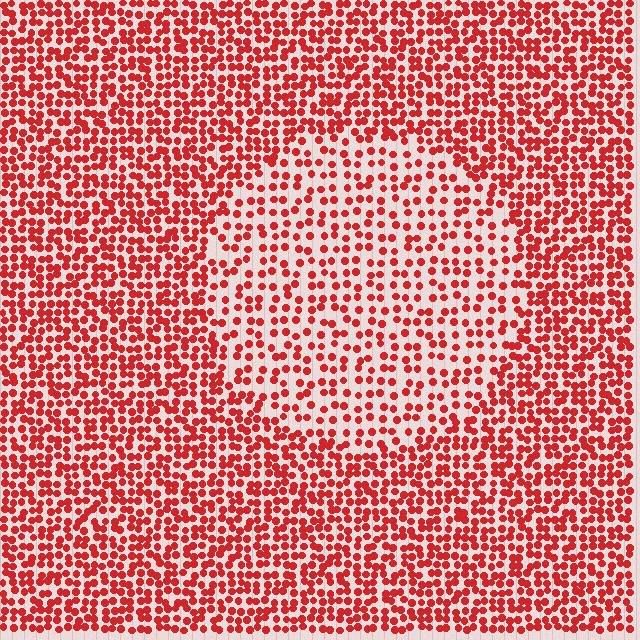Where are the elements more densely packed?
The elements are more densely packed outside the circle boundary.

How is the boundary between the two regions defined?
The boundary is defined by a change in element density (approximately 1.8x ratio). All elements are the same color, size, and shape.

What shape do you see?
I see a circle.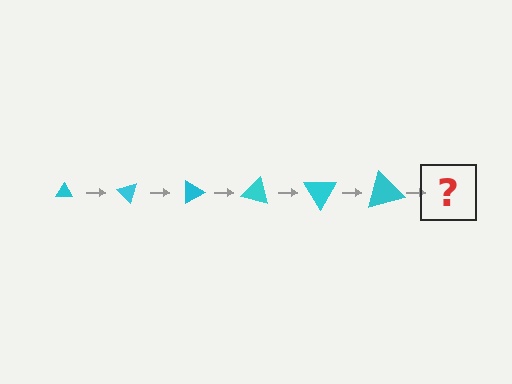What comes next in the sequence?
The next element should be a triangle, larger than the previous one and rotated 270 degrees from the start.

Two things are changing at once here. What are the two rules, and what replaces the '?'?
The two rules are that the triangle grows larger each step and it rotates 45 degrees each step. The '?' should be a triangle, larger than the previous one and rotated 270 degrees from the start.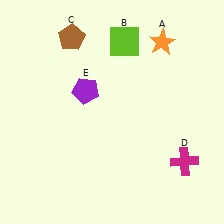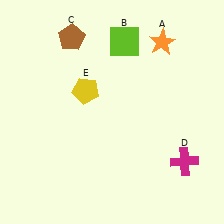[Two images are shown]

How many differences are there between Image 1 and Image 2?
There is 1 difference between the two images.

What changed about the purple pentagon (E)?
In Image 1, E is purple. In Image 2, it changed to yellow.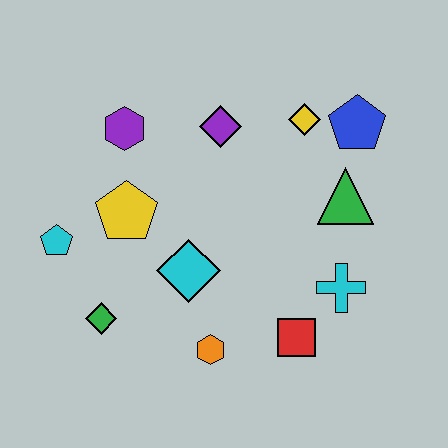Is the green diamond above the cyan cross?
No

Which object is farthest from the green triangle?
The cyan pentagon is farthest from the green triangle.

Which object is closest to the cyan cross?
The red square is closest to the cyan cross.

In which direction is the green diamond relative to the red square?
The green diamond is to the left of the red square.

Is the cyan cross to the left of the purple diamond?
No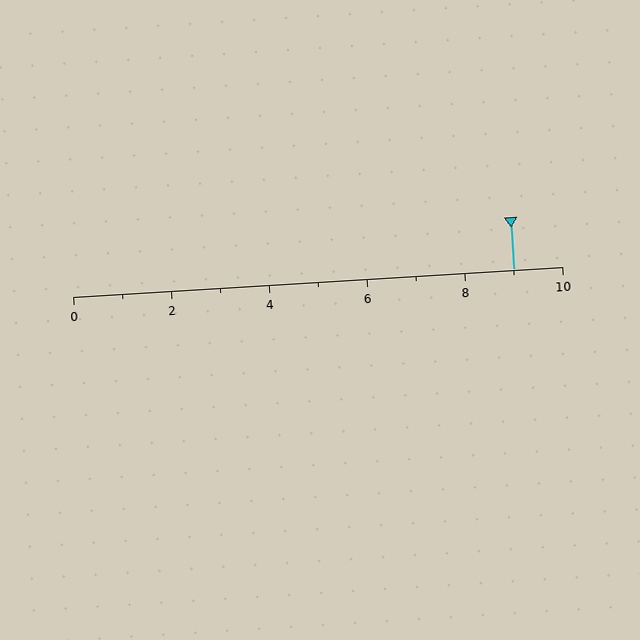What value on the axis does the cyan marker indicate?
The marker indicates approximately 9.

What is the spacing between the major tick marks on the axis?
The major ticks are spaced 2 apart.